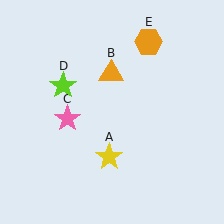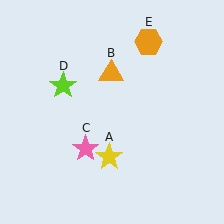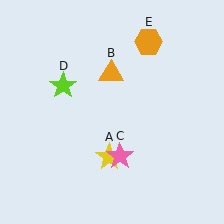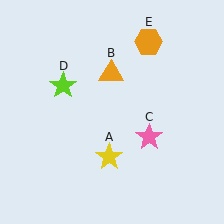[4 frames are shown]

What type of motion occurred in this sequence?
The pink star (object C) rotated counterclockwise around the center of the scene.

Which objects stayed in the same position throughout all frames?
Yellow star (object A) and orange triangle (object B) and lime star (object D) and orange hexagon (object E) remained stationary.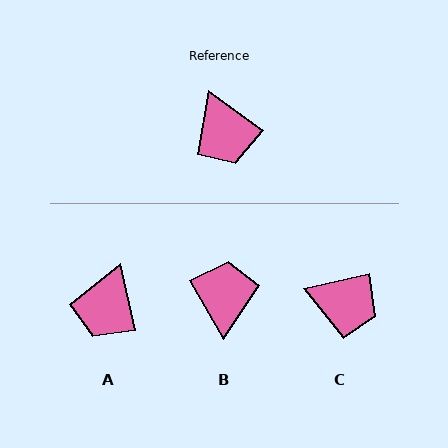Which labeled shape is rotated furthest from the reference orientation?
B, about 156 degrees away.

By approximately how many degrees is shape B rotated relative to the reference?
Approximately 156 degrees counter-clockwise.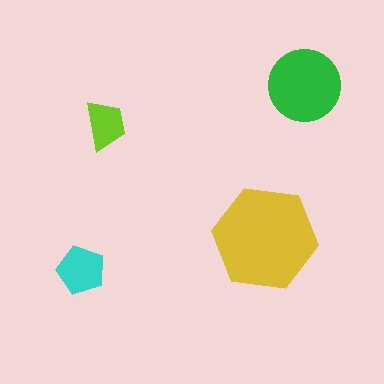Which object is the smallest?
The lime trapezoid.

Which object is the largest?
The yellow hexagon.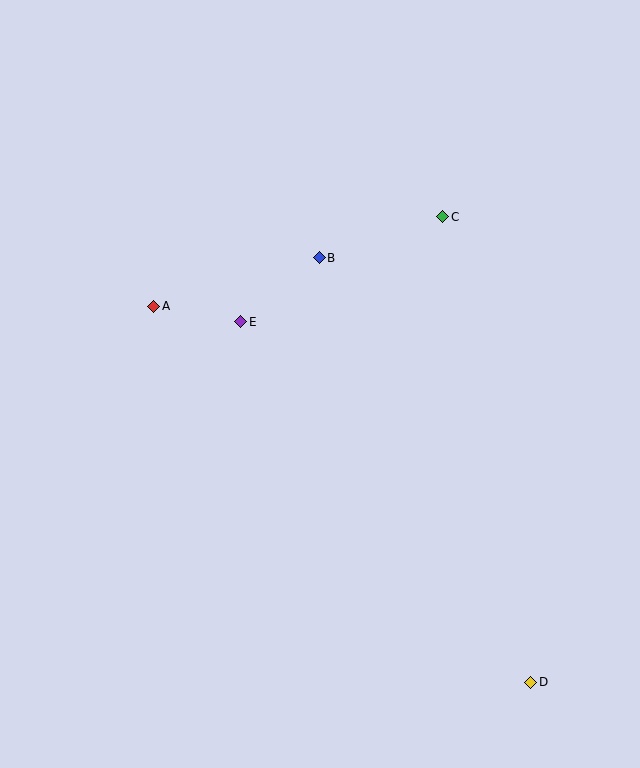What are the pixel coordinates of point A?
Point A is at (154, 306).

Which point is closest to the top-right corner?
Point C is closest to the top-right corner.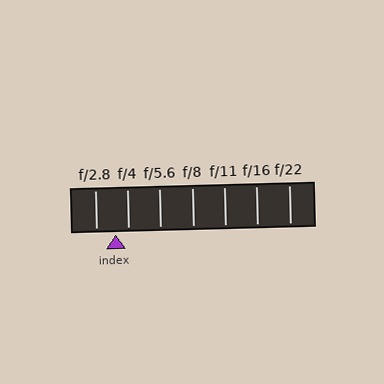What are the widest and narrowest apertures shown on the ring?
The widest aperture shown is f/2.8 and the narrowest is f/22.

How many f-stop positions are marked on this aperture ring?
There are 7 f-stop positions marked.